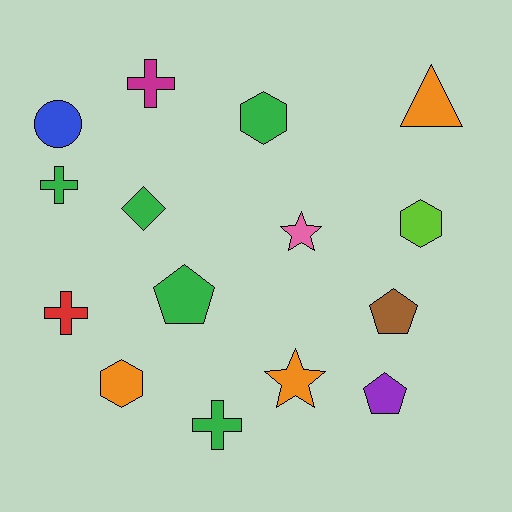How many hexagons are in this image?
There are 3 hexagons.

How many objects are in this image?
There are 15 objects.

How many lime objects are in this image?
There is 1 lime object.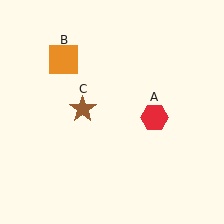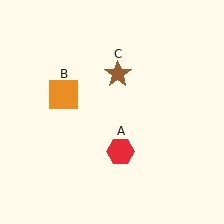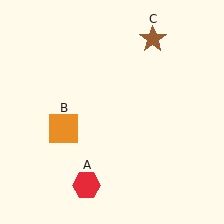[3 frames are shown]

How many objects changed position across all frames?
3 objects changed position: red hexagon (object A), orange square (object B), brown star (object C).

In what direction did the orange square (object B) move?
The orange square (object B) moved down.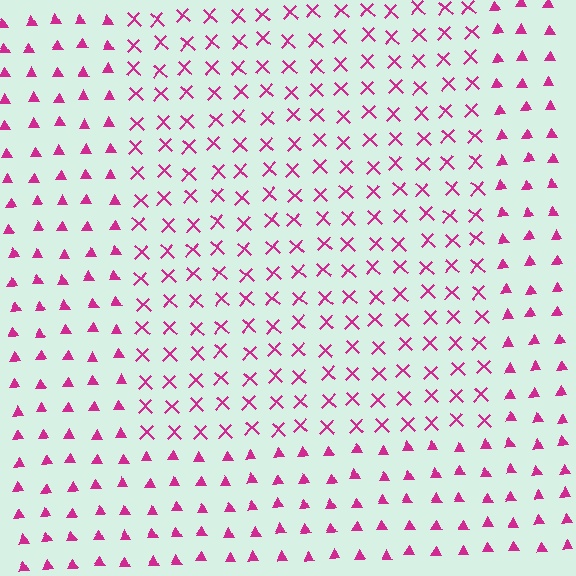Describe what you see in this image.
The image is filled with small magenta elements arranged in a uniform grid. A rectangle-shaped region contains X marks, while the surrounding area contains triangles. The boundary is defined purely by the change in element shape.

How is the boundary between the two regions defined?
The boundary is defined by a change in element shape: X marks inside vs. triangles outside. All elements share the same color and spacing.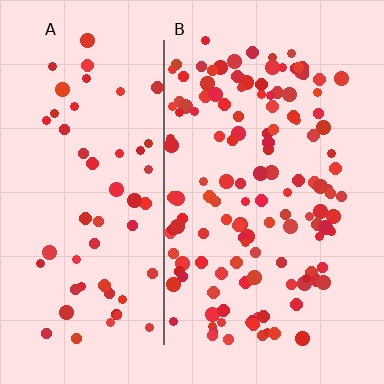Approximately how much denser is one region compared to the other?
Approximately 2.3× — region B over region A.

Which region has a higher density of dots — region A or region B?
B (the right).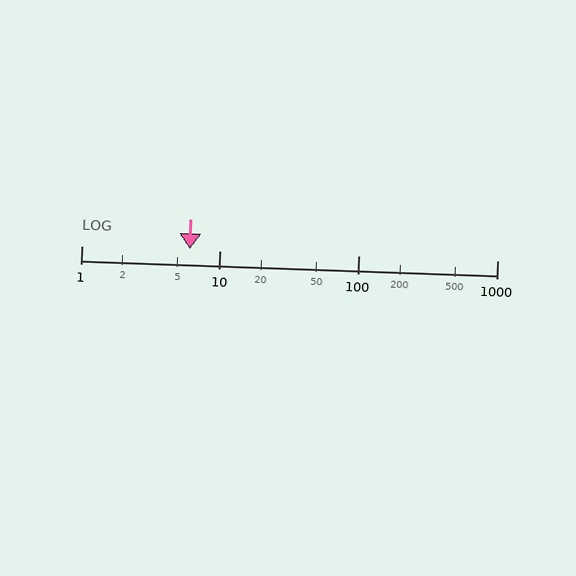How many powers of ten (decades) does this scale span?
The scale spans 3 decades, from 1 to 1000.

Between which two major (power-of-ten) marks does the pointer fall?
The pointer is between 1 and 10.